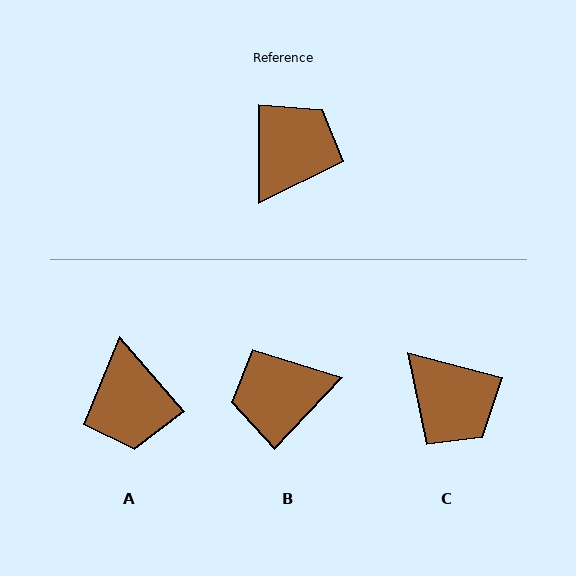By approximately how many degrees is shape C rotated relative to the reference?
Approximately 105 degrees clockwise.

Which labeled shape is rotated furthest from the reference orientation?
A, about 138 degrees away.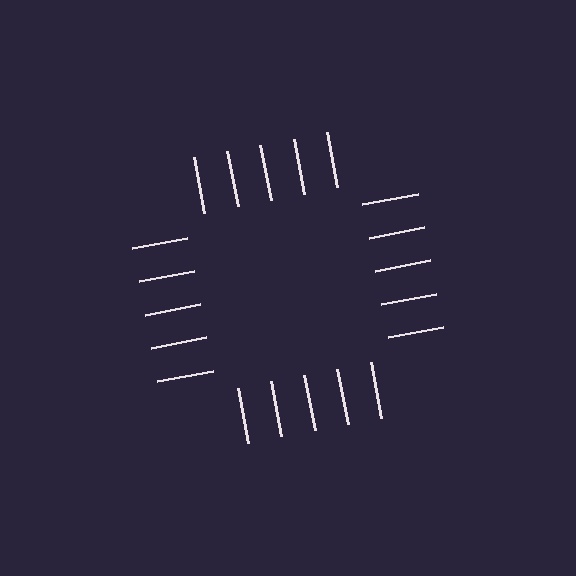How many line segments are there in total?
20 — 5 along each of the 4 edges.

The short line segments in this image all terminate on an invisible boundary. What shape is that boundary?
An illusory square — the line segments terminate on its edges but no continuous stroke is drawn.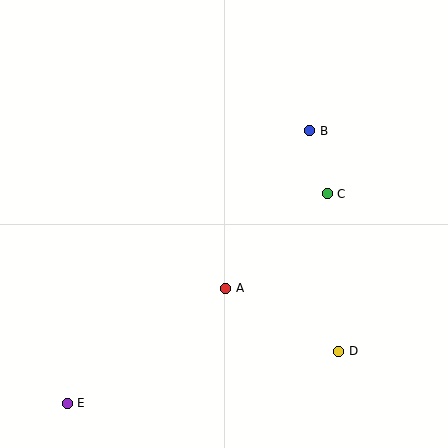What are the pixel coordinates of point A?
Point A is at (226, 288).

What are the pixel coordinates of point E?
Point E is at (67, 403).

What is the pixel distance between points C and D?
The distance between C and D is 158 pixels.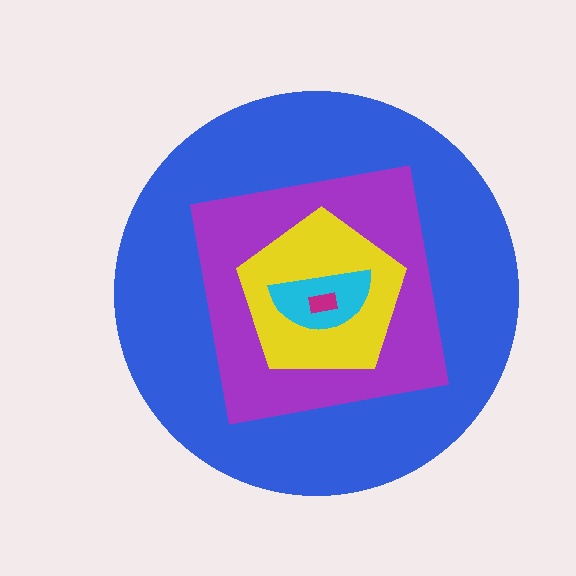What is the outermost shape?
The blue circle.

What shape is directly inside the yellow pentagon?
The cyan semicircle.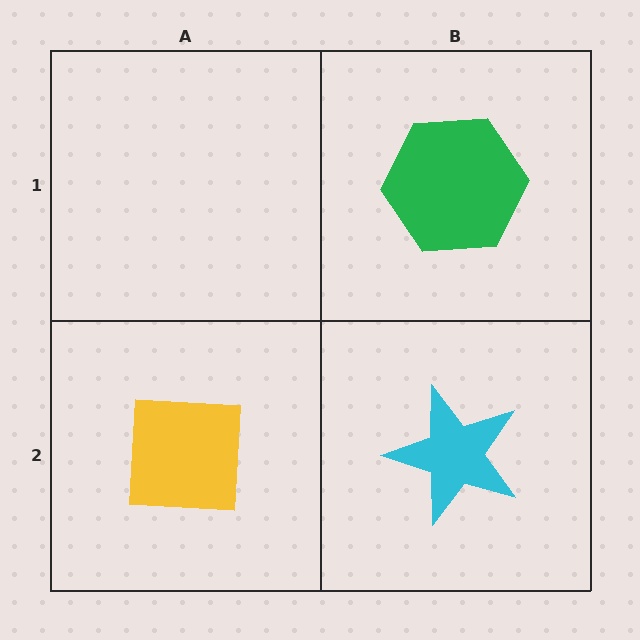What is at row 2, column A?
A yellow square.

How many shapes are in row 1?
1 shape.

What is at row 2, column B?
A cyan star.